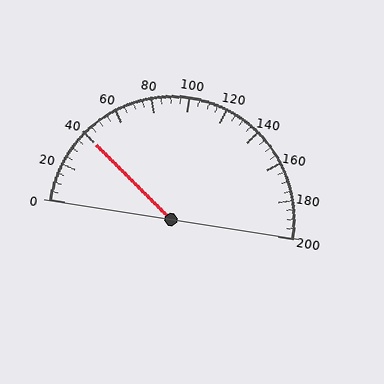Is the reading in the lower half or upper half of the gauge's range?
The reading is in the lower half of the range (0 to 200).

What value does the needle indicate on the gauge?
The needle indicates approximately 40.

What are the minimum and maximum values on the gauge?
The gauge ranges from 0 to 200.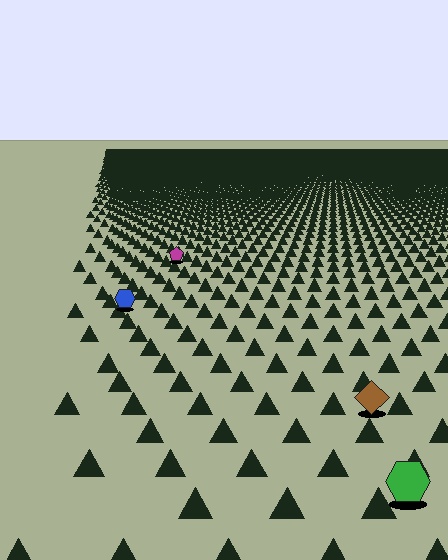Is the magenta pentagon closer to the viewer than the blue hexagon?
No. The blue hexagon is closer — you can tell from the texture gradient: the ground texture is coarser near it.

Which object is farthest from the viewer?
The magenta pentagon is farthest from the viewer. It appears smaller and the ground texture around it is denser.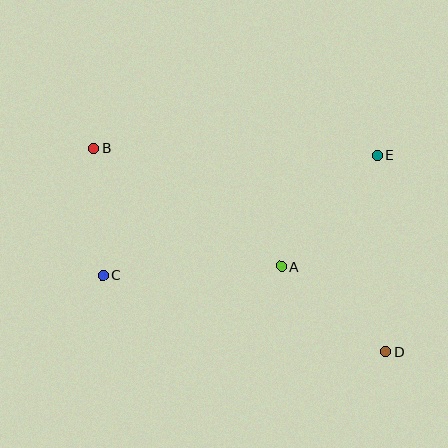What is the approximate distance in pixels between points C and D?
The distance between C and D is approximately 293 pixels.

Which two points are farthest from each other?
Points B and D are farthest from each other.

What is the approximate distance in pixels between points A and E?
The distance between A and E is approximately 146 pixels.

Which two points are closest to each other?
Points B and C are closest to each other.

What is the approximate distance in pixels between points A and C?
The distance between A and C is approximately 178 pixels.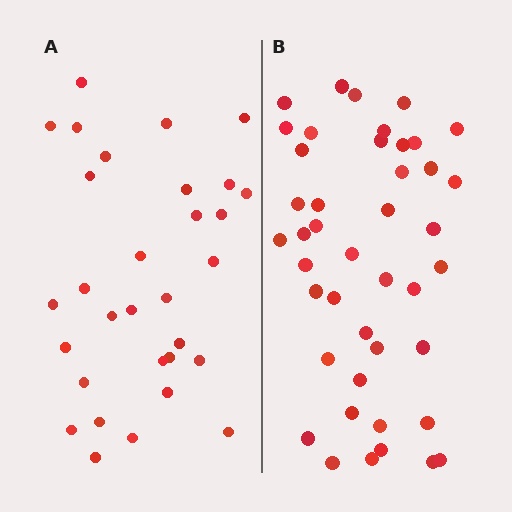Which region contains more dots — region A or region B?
Region B (the right region) has more dots.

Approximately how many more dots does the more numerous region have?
Region B has roughly 12 or so more dots than region A.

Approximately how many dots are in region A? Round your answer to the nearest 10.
About 30 dots. (The exact count is 31, which rounds to 30.)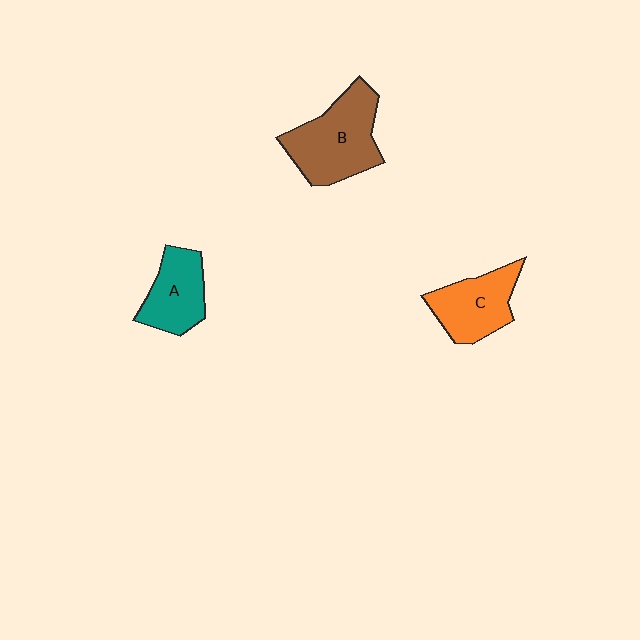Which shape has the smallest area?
Shape A (teal).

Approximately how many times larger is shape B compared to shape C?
Approximately 1.4 times.